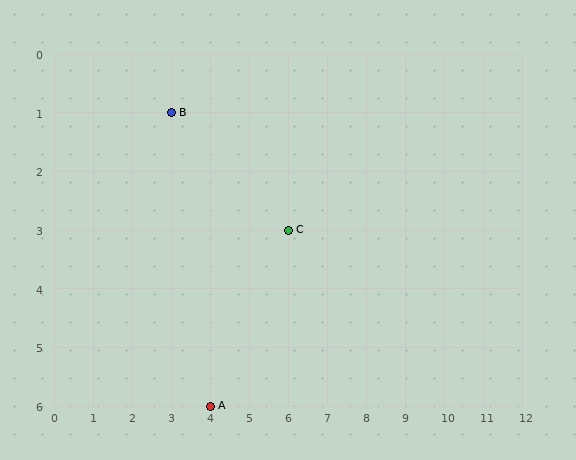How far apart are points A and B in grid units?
Points A and B are 1 column and 5 rows apart (about 5.1 grid units diagonally).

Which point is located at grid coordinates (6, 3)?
Point C is at (6, 3).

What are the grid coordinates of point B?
Point B is at grid coordinates (3, 1).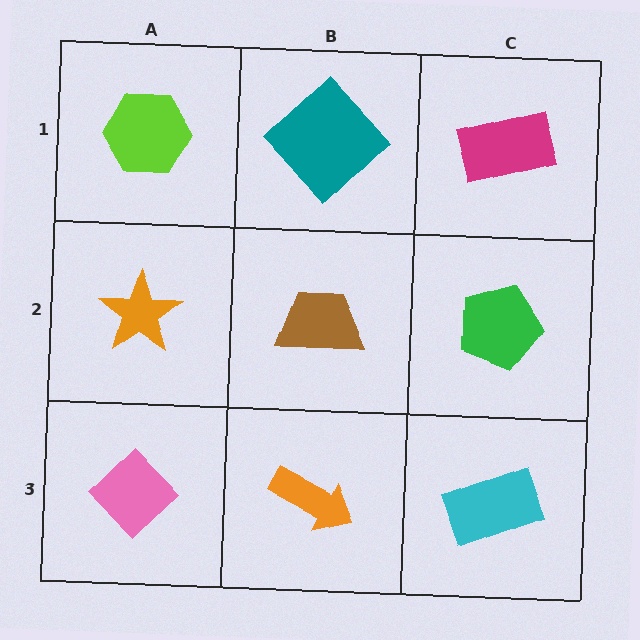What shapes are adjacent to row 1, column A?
An orange star (row 2, column A), a teal diamond (row 1, column B).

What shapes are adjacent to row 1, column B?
A brown trapezoid (row 2, column B), a lime hexagon (row 1, column A), a magenta rectangle (row 1, column C).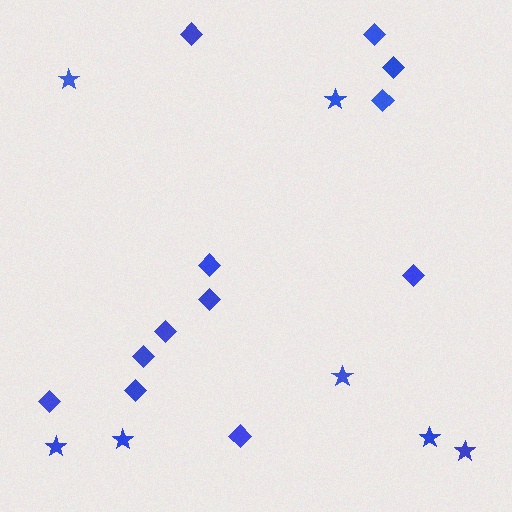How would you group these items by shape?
There are 2 groups: one group of diamonds (12) and one group of stars (7).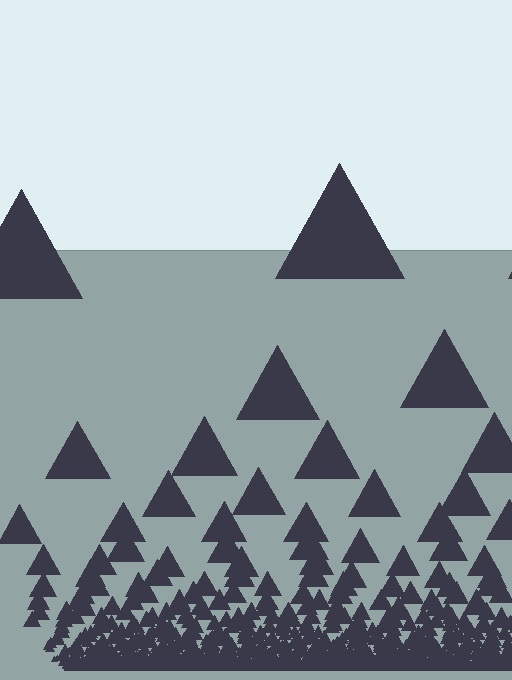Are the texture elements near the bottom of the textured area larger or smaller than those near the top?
Smaller. The gradient is inverted — elements near the bottom are smaller and denser.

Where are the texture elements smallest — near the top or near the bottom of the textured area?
Near the bottom.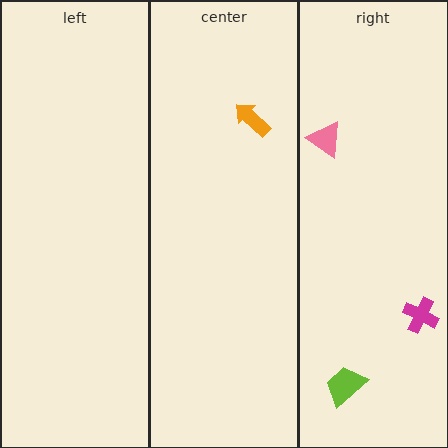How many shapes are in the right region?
3.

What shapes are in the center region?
The orange arrow.